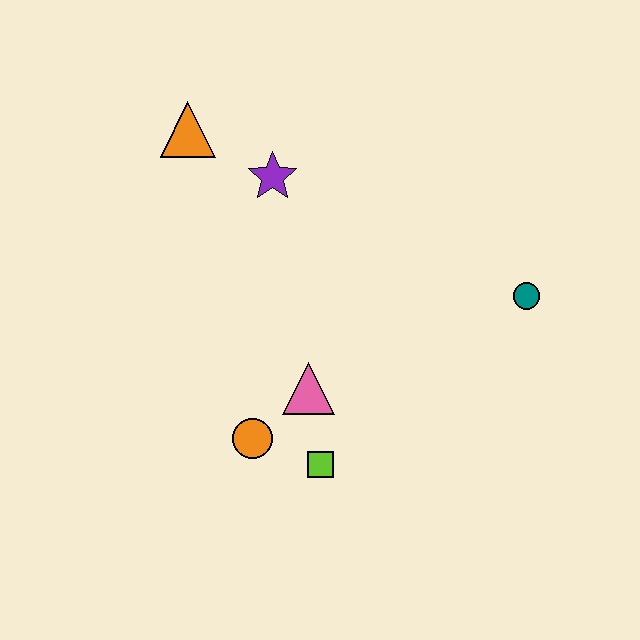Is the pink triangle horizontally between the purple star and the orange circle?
No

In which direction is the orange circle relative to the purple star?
The orange circle is below the purple star.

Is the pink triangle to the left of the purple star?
No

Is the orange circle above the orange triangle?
No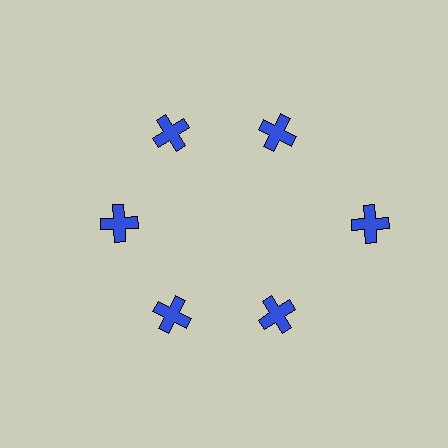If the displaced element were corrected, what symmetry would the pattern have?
It would have 6-fold rotational symmetry — the pattern would map onto itself every 60 degrees.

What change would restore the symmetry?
The symmetry would be restored by moving it inward, back onto the ring so that all 6 crosses sit at equal angles and equal distance from the center.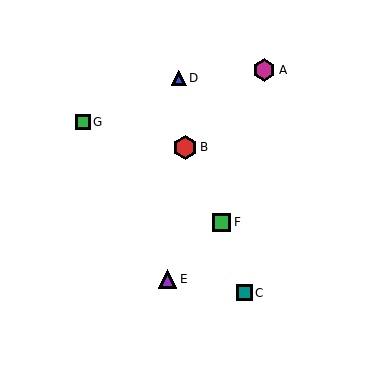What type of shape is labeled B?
Shape B is a red hexagon.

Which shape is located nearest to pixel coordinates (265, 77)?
The magenta hexagon (labeled A) at (264, 70) is nearest to that location.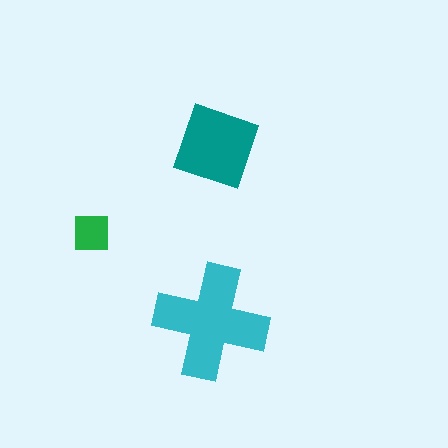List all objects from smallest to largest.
The green square, the teal diamond, the cyan cross.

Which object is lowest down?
The cyan cross is bottommost.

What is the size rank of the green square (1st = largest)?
3rd.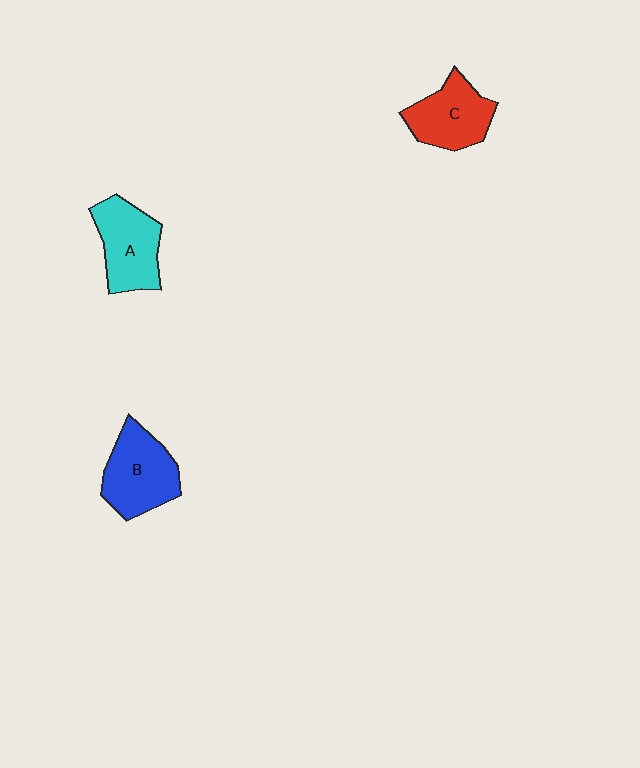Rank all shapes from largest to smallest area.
From largest to smallest: B (blue), A (cyan), C (red).